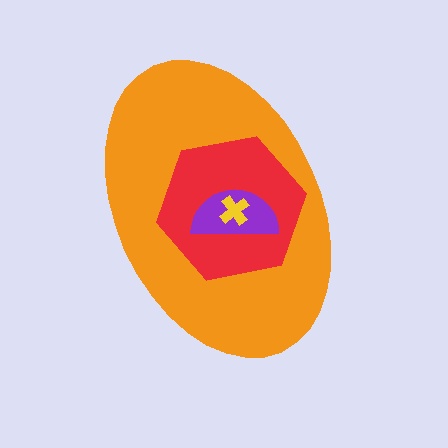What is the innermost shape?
The yellow cross.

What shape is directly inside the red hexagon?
The purple semicircle.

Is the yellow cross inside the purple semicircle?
Yes.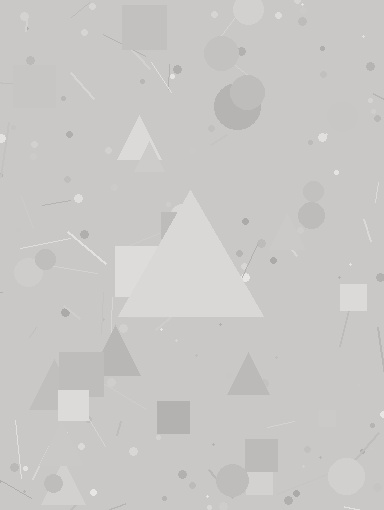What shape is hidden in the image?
A triangle is hidden in the image.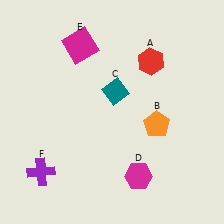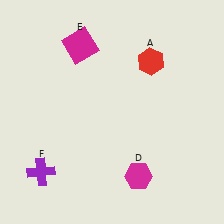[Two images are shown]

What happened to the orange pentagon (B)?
The orange pentagon (B) was removed in Image 2. It was in the bottom-right area of Image 1.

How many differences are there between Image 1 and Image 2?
There are 2 differences between the two images.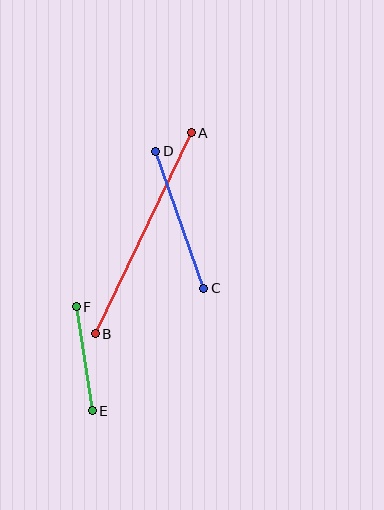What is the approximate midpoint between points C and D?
The midpoint is at approximately (180, 220) pixels.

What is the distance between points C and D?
The distance is approximately 145 pixels.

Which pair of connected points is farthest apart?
Points A and B are farthest apart.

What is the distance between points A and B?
The distance is approximately 223 pixels.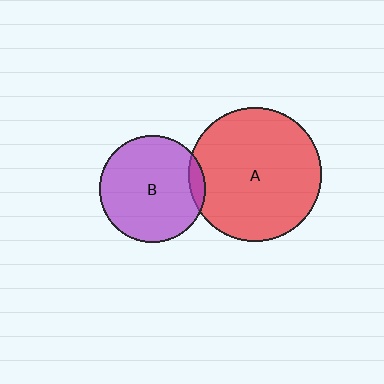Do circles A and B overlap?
Yes.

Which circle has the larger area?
Circle A (red).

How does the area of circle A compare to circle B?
Approximately 1.6 times.